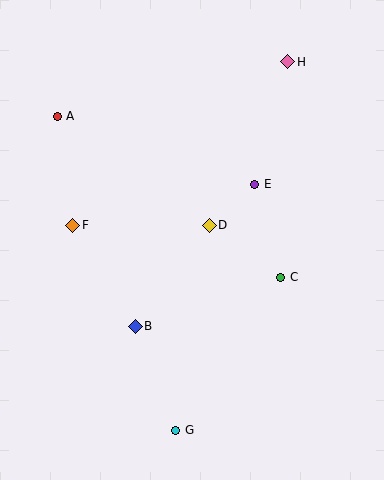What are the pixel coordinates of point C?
Point C is at (281, 277).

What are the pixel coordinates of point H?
Point H is at (288, 62).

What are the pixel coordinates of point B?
Point B is at (135, 326).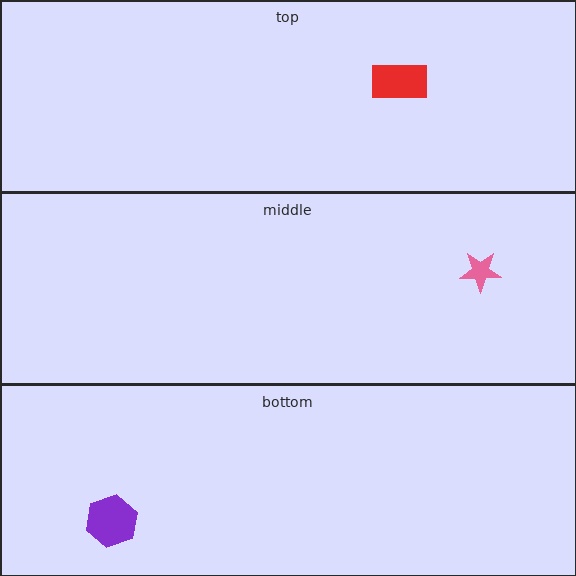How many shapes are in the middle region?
1.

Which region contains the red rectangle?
The top region.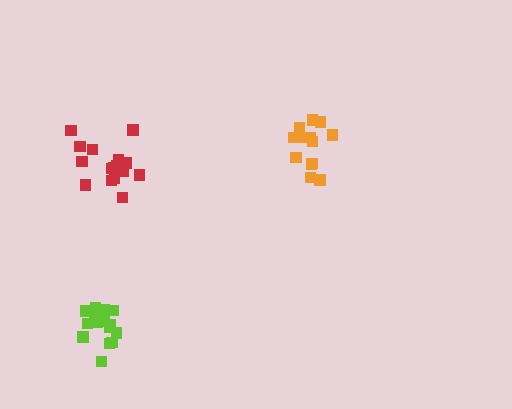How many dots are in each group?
Group 1: 19 dots, Group 2: 17 dots, Group 3: 13 dots (49 total).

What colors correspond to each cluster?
The clusters are colored: lime, red, orange.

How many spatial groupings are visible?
There are 3 spatial groupings.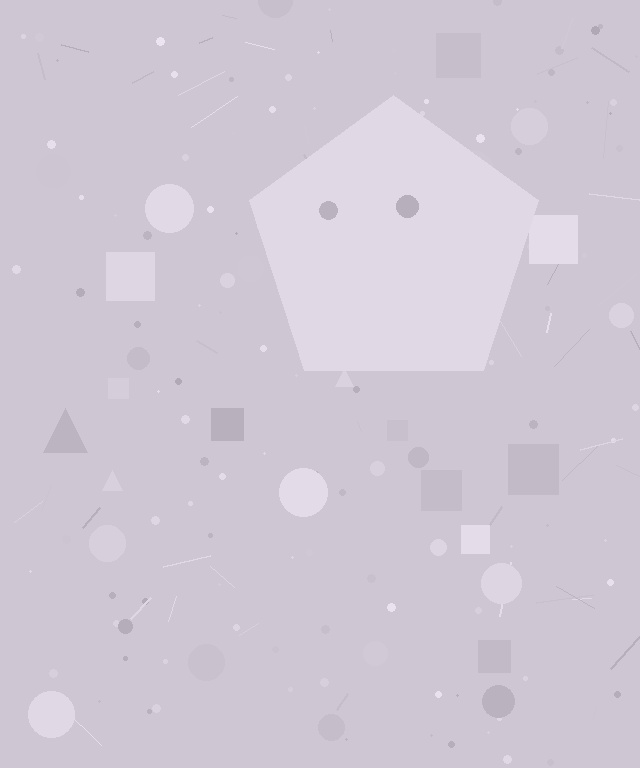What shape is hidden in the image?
A pentagon is hidden in the image.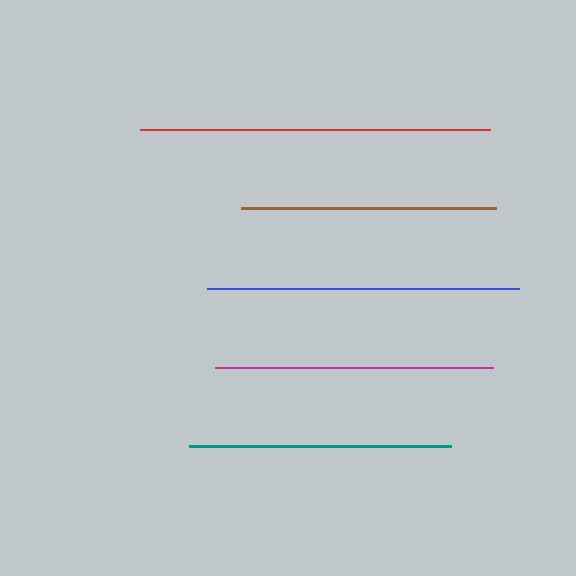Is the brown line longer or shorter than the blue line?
The blue line is longer than the brown line.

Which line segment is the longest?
The red line is the longest at approximately 349 pixels.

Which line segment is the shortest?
The brown line is the shortest at approximately 255 pixels.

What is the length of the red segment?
The red segment is approximately 349 pixels long.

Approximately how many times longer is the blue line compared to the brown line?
The blue line is approximately 1.2 times the length of the brown line.